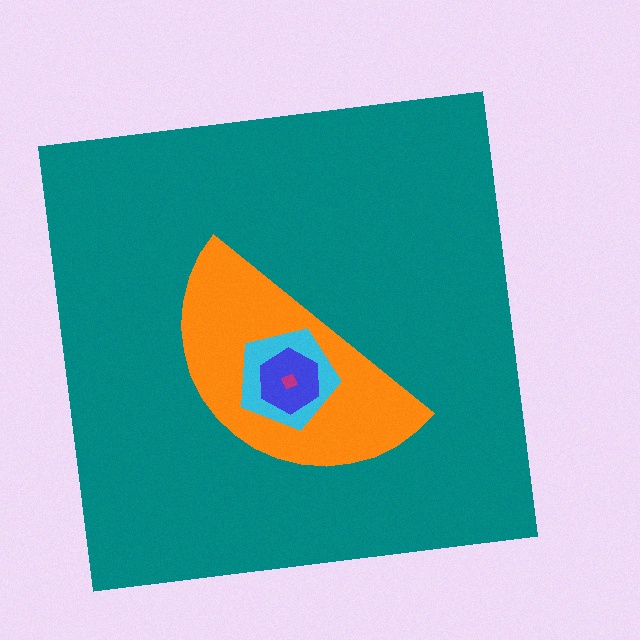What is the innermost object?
The magenta diamond.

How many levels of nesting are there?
5.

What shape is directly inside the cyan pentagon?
The blue hexagon.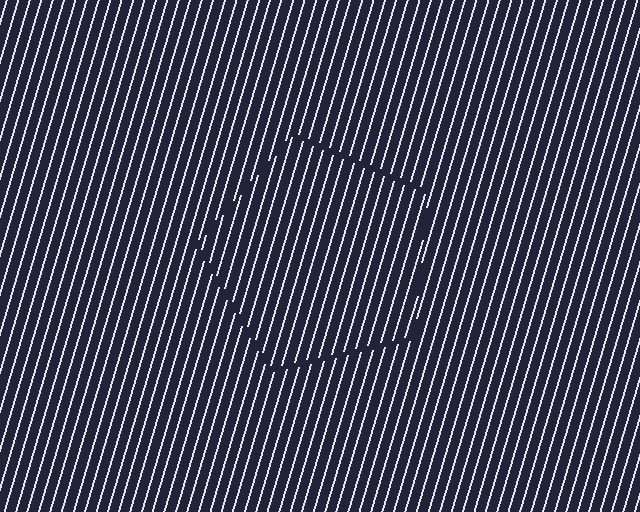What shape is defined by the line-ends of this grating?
An illusory pentagon. The interior of the shape contains the same grating, shifted by half a period — the contour is defined by the phase discontinuity where line-ends from the inner and outer gratings abut.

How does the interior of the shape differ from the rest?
The interior of the shape contains the same grating, shifted by half a period — the contour is defined by the phase discontinuity where line-ends from the inner and outer gratings abut.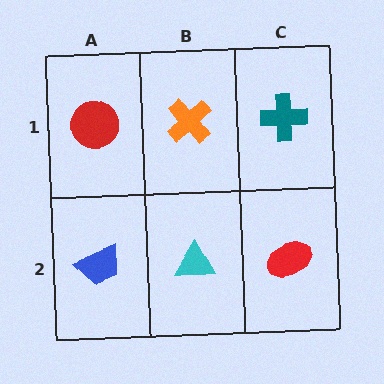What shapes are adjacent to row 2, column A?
A red circle (row 1, column A), a cyan triangle (row 2, column B).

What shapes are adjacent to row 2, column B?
An orange cross (row 1, column B), a blue trapezoid (row 2, column A), a red ellipse (row 2, column C).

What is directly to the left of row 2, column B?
A blue trapezoid.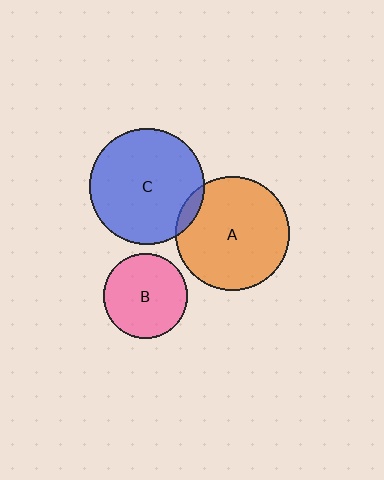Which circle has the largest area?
Circle C (blue).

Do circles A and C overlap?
Yes.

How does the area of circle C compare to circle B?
Approximately 1.9 times.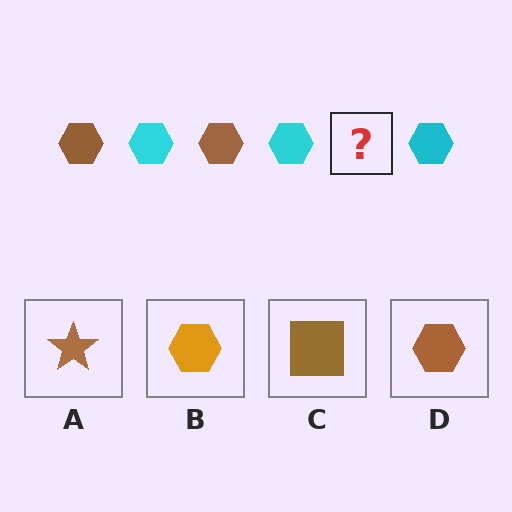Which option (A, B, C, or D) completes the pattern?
D.